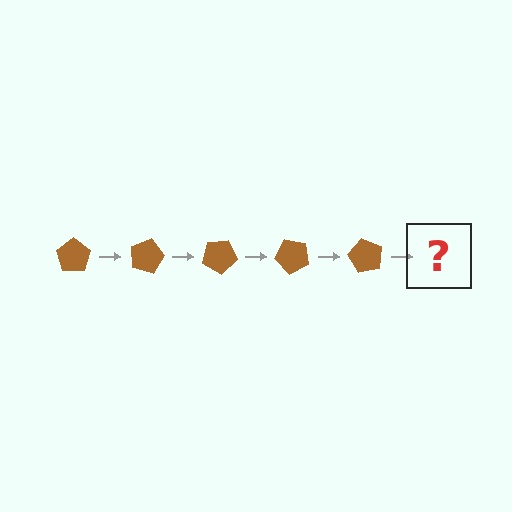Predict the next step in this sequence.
The next step is a brown pentagon rotated 75 degrees.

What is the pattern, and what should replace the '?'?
The pattern is that the pentagon rotates 15 degrees each step. The '?' should be a brown pentagon rotated 75 degrees.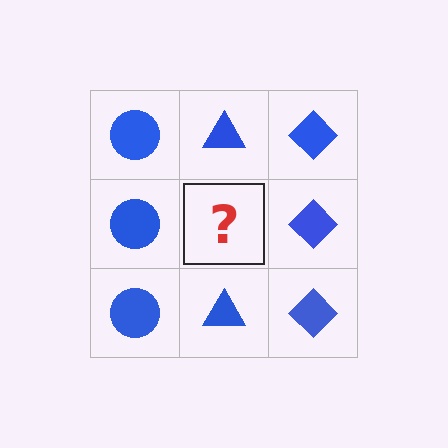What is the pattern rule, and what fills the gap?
The rule is that each column has a consistent shape. The gap should be filled with a blue triangle.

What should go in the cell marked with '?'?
The missing cell should contain a blue triangle.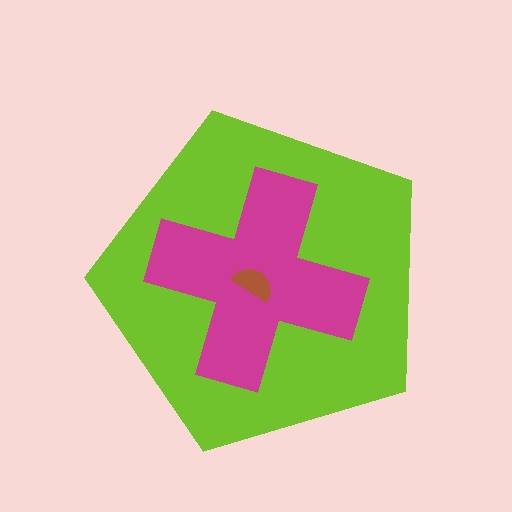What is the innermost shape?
The brown semicircle.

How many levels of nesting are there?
3.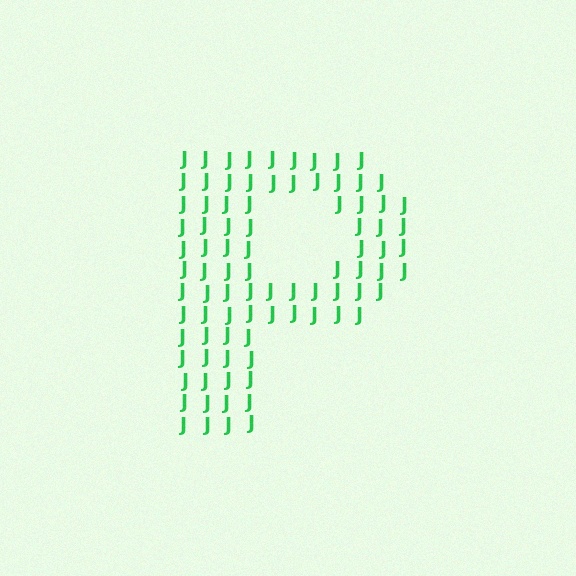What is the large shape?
The large shape is the letter P.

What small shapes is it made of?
It is made of small letter J's.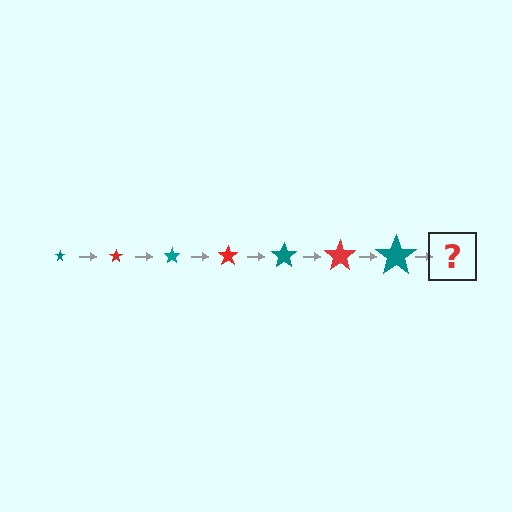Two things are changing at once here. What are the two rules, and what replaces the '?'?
The two rules are that the star grows larger each step and the color cycles through teal and red. The '?' should be a red star, larger than the previous one.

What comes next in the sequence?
The next element should be a red star, larger than the previous one.